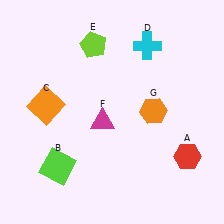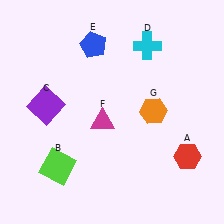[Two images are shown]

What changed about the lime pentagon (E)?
In Image 1, E is lime. In Image 2, it changed to blue.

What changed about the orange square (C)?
In Image 1, C is orange. In Image 2, it changed to purple.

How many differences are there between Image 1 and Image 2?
There are 2 differences between the two images.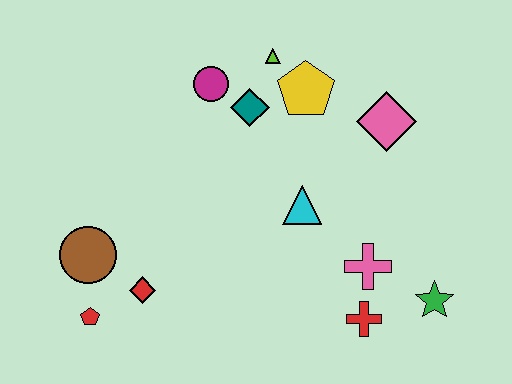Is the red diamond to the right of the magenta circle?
No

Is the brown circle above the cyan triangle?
No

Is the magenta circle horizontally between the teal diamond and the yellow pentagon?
No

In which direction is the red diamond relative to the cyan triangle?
The red diamond is to the left of the cyan triangle.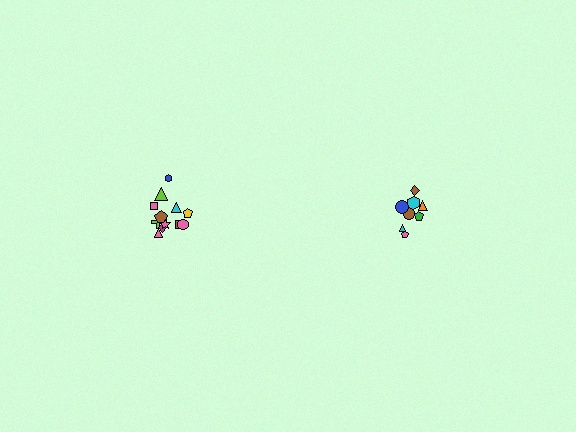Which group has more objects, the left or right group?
The left group.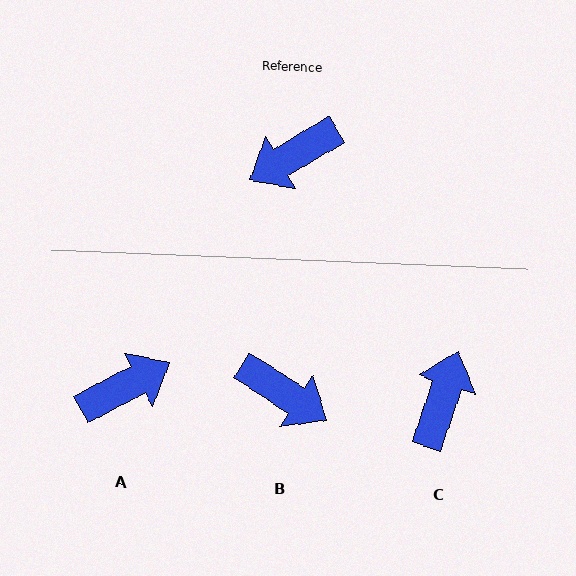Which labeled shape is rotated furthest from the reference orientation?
A, about 177 degrees away.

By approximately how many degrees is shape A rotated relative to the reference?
Approximately 177 degrees counter-clockwise.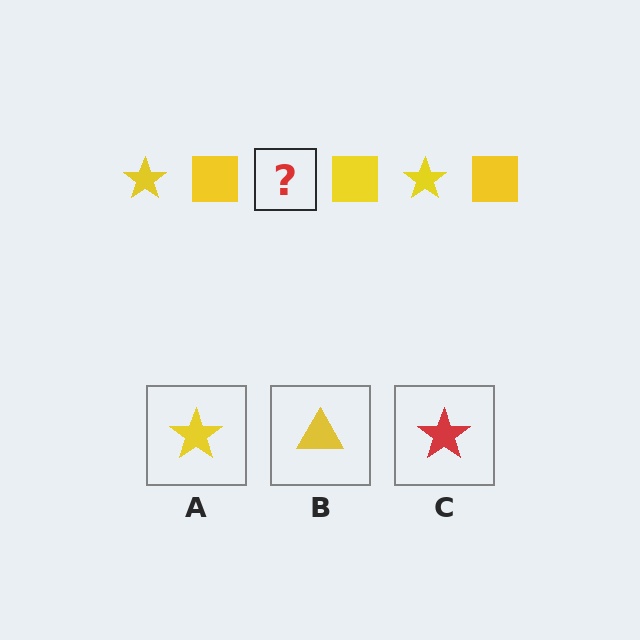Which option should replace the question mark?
Option A.